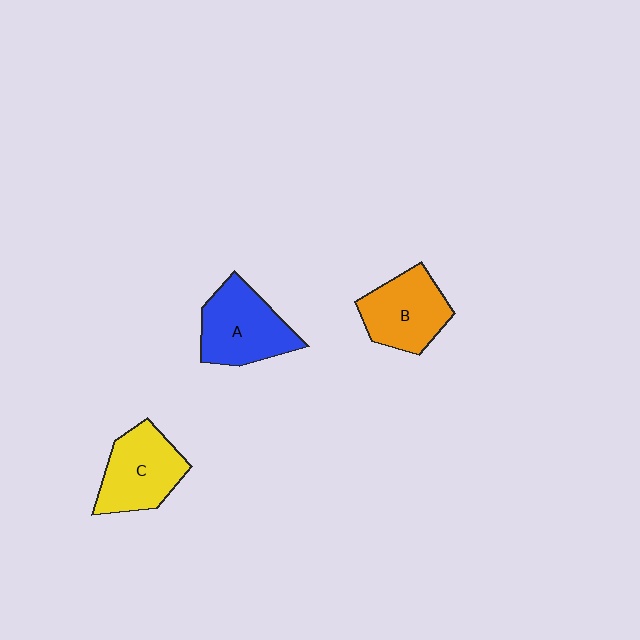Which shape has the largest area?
Shape A (blue).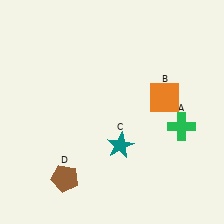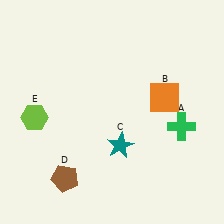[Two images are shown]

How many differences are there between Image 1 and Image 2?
There is 1 difference between the two images.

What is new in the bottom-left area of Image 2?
A lime hexagon (E) was added in the bottom-left area of Image 2.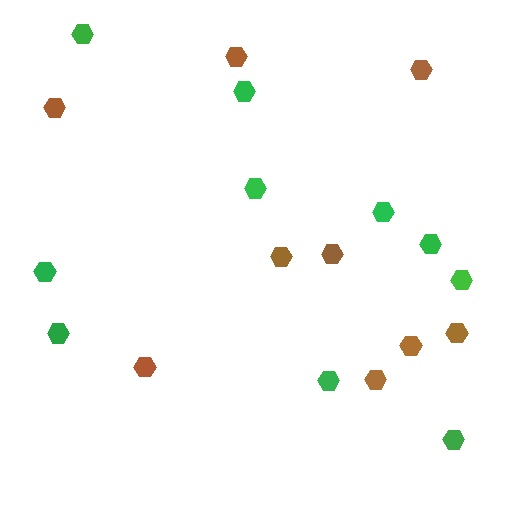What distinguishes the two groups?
There are 2 groups: one group of green hexagons (10) and one group of brown hexagons (9).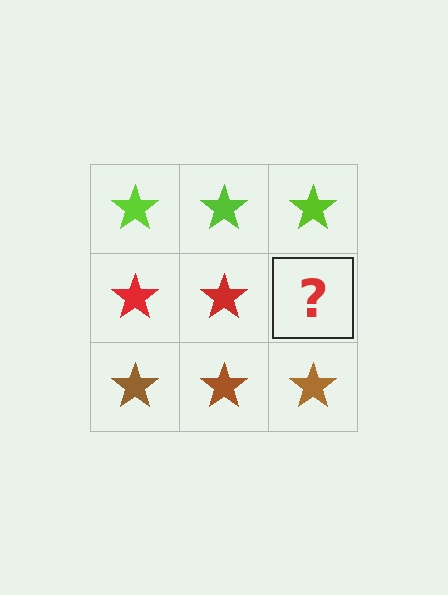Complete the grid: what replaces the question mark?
The question mark should be replaced with a red star.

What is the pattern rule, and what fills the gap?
The rule is that each row has a consistent color. The gap should be filled with a red star.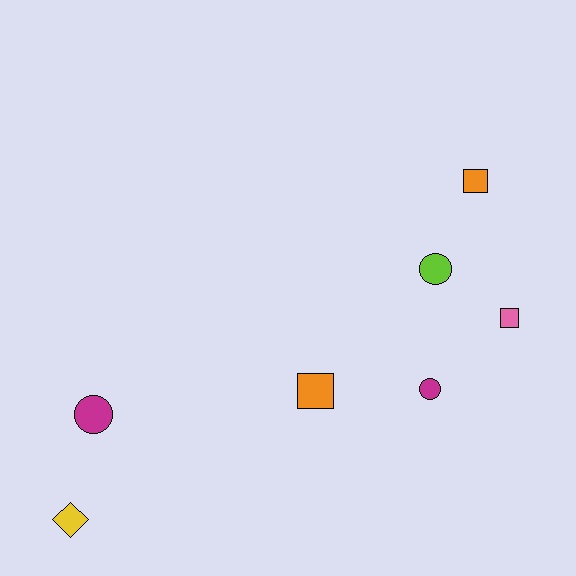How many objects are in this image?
There are 7 objects.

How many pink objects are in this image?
There is 1 pink object.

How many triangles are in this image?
There are no triangles.